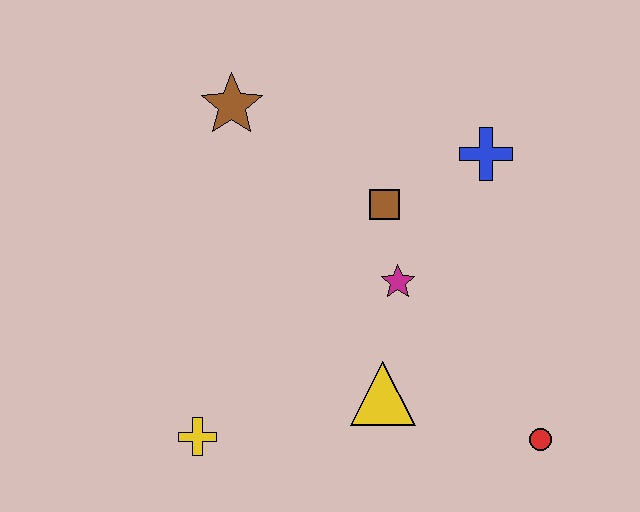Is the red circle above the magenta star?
No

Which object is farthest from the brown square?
The yellow cross is farthest from the brown square.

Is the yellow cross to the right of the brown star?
No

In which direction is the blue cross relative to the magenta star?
The blue cross is above the magenta star.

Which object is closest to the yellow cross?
The yellow triangle is closest to the yellow cross.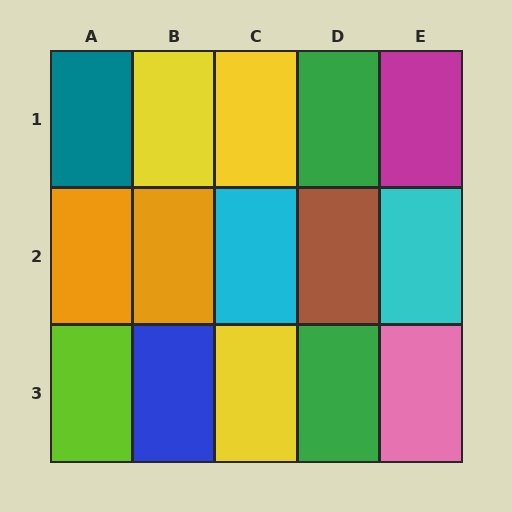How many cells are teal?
1 cell is teal.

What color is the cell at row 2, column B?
Orange.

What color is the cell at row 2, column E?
Cyan.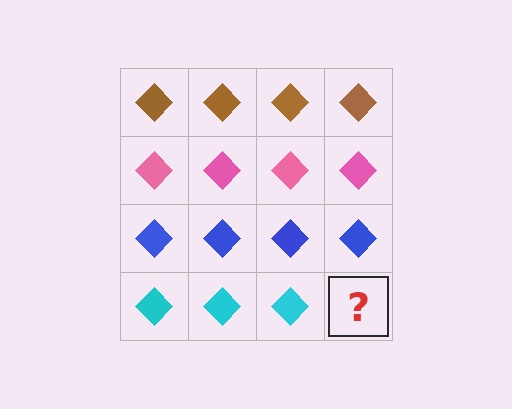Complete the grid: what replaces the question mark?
The question mark should be replaced with a cyan diamond.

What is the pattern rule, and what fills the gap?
The rule is that each row has a consistent color. The gap should be filled with a cyan diamond.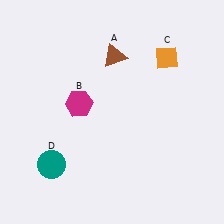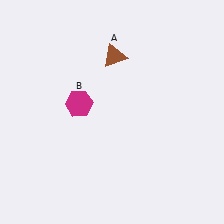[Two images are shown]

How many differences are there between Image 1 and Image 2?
There are 2 differences between the two images.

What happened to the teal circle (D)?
The teal circle (D) was removed in Image 2. It was in the bottom-left area of Image 1.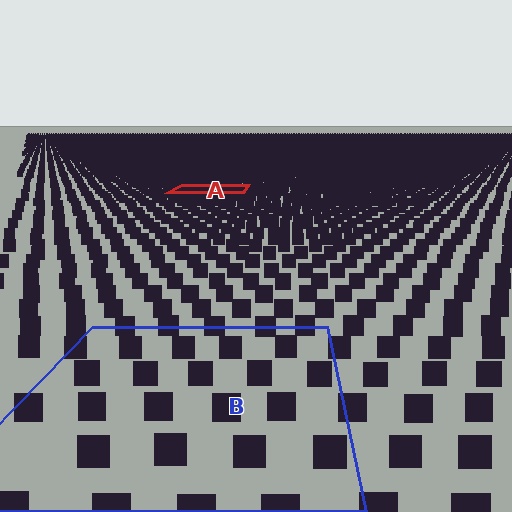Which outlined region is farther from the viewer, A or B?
Region A is farther from the viewer — the texture elements inside it appear smaller and more densely packed.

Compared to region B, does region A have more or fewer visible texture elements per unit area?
Region A has more texture elements per unit area — they are packed more densely because it is farther away.